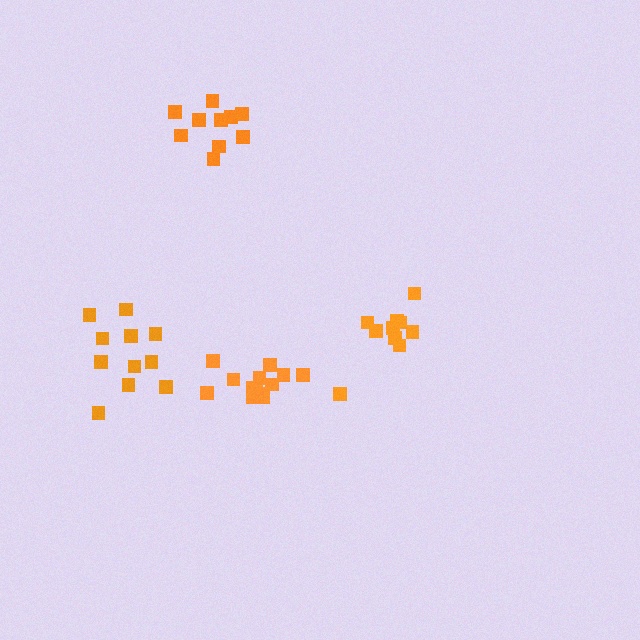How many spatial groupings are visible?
There are 4 spatial groupings.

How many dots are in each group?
Group 1: 13 dots, Group 2: 10 dots, Group 3: 11 dots, Group 4: 10 dots (44 total).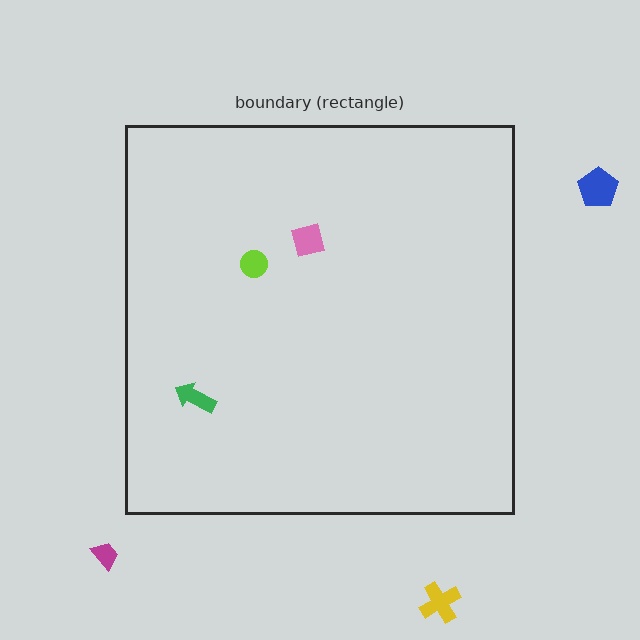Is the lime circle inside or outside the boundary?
Inside.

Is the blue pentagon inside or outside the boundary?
Outside.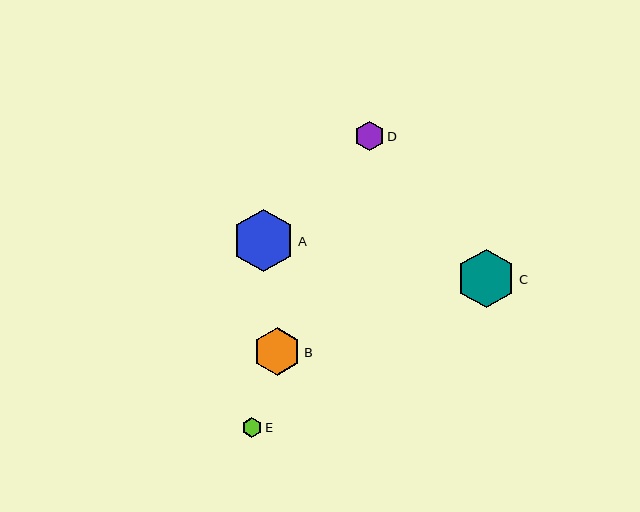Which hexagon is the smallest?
Hexagon E is the smallest with a size of approximately 20 pixels.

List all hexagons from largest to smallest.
From largest to smallest: A, C, B, D, E.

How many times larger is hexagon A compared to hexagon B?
Hexagon A is approximately 1.3 times the size of hexagon B.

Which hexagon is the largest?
Hexagon A is the largest with a size of approximately 62 pixels.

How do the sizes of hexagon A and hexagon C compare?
Hexagon A and hexagon C are approximately the same size.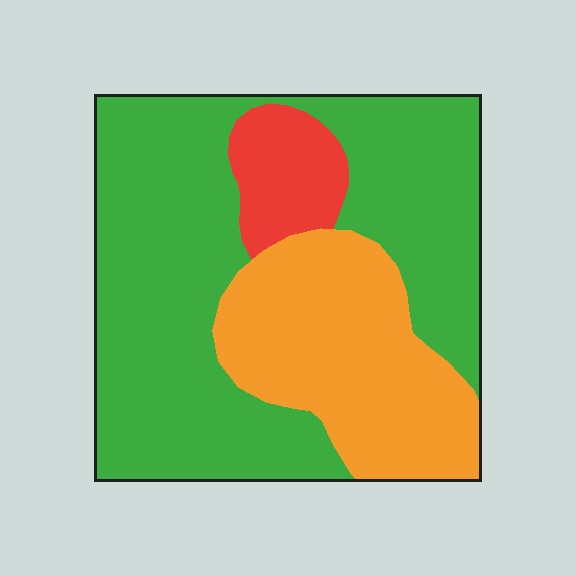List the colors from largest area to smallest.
From largest to smallest: green, orange, red.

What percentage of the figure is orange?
Orange covers about 30% of the figure.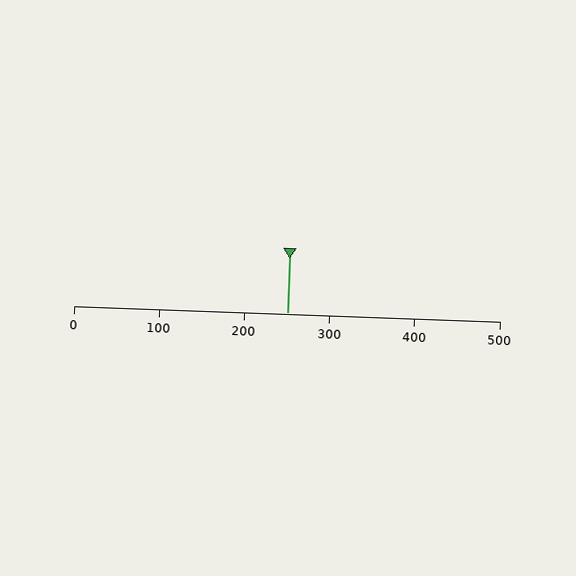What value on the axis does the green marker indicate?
The marker indicates approximately 250.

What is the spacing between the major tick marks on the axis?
The major ticks are spaced 100 apart.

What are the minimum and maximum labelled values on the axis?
The axis runs from 0 to 500.